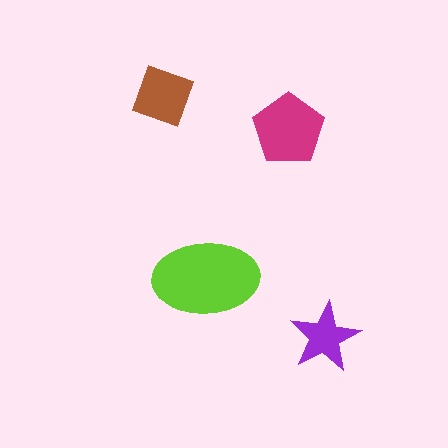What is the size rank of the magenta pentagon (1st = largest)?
2nd.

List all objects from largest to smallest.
The lime ellipse, the magenta pentagon, the brown square, the purple star.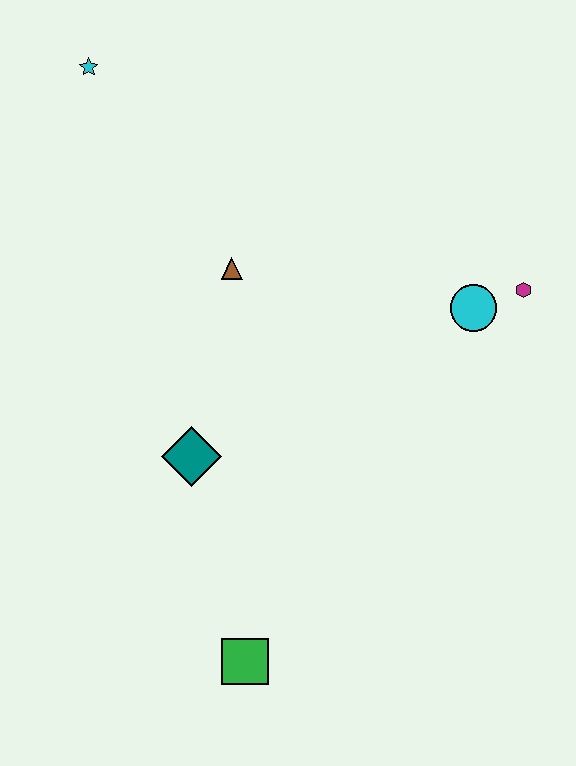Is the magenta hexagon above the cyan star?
No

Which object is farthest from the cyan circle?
The cyan star is farthest from the cyan circle.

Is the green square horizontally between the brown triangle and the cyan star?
No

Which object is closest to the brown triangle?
The teal diamond is closest to the brown triangle.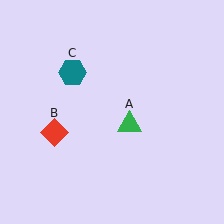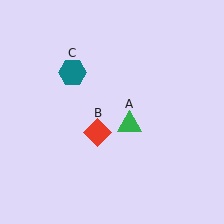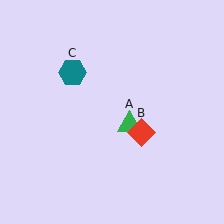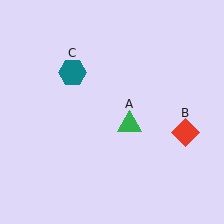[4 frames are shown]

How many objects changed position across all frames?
1 object changed position: red diamond (object B).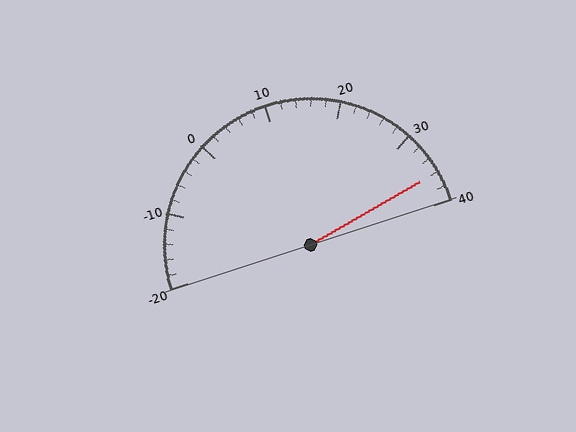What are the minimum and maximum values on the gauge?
The gauge ranges from -20 to 40.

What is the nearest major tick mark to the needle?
The nearest major tick mark is 40.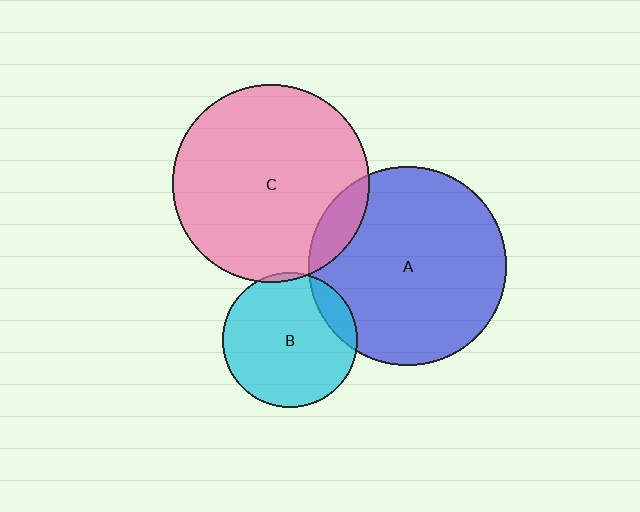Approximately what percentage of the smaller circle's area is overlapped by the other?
Approximately 5%.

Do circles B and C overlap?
Yes.